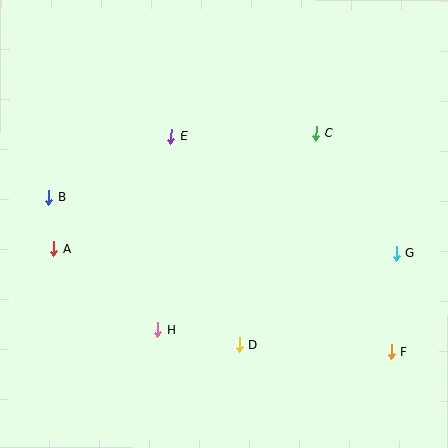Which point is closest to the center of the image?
Point E at (171, 136) is closest to the center.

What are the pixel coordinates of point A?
Point A is at (54, 249).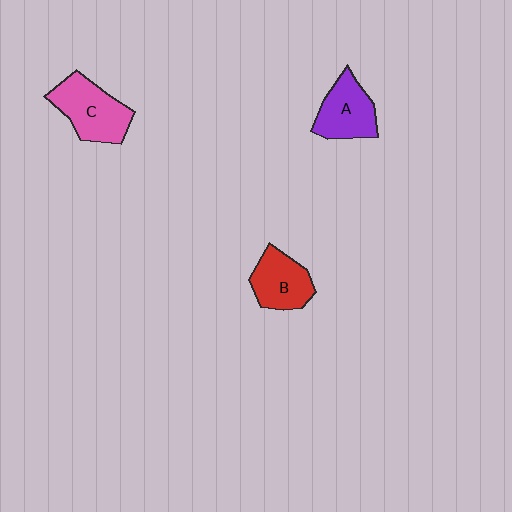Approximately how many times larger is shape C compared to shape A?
Approximately 1.2 times.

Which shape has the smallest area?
Shape B (red).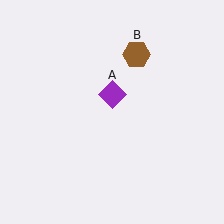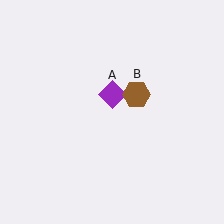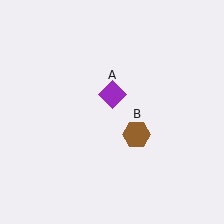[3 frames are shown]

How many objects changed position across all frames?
1 object changed position: brown hexagon (object B).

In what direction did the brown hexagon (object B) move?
The brown hexagon (object B) moved down.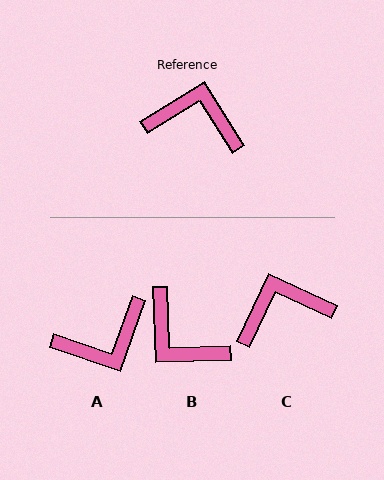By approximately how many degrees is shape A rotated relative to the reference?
Approximately 141 degrees clockwise.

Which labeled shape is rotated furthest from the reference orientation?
B, about 150 degrees away.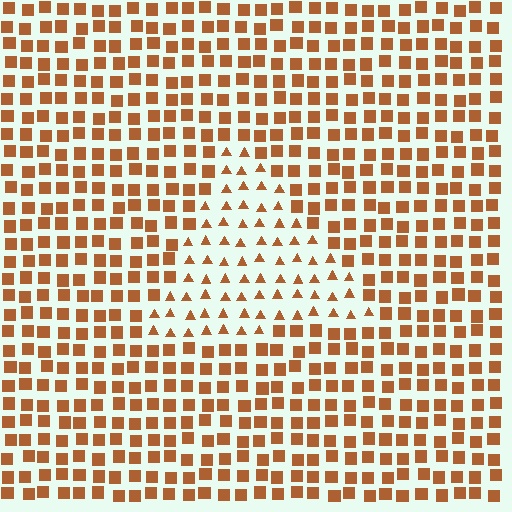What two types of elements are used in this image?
The image uses triangles inside the triangle region and squares outside it.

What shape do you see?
I see a triangle.